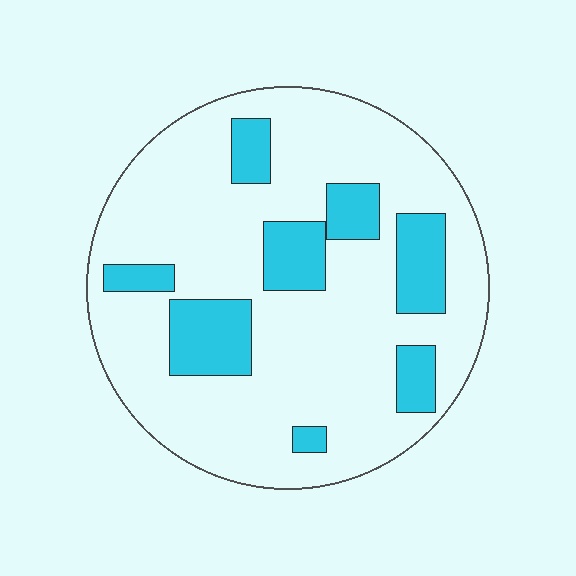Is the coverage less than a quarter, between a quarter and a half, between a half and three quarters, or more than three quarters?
Less than a quarter.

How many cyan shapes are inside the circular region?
8.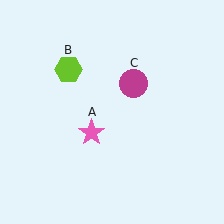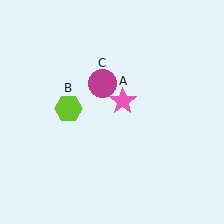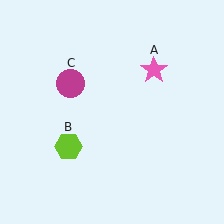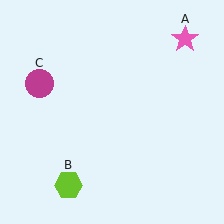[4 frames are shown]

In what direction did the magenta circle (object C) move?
The magenta circle (object C) moved left.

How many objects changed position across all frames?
3 objects changed position: pink star (object A), lime hexagon (object B), magenta circle (object C).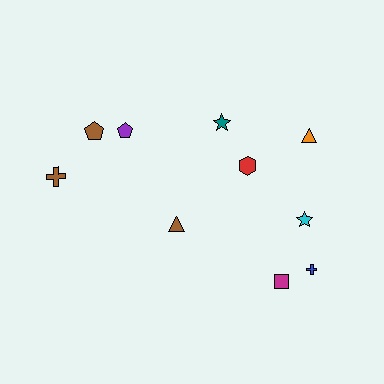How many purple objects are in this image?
There is 1 purple object.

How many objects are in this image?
There are 10 objects.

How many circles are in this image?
There are no circles.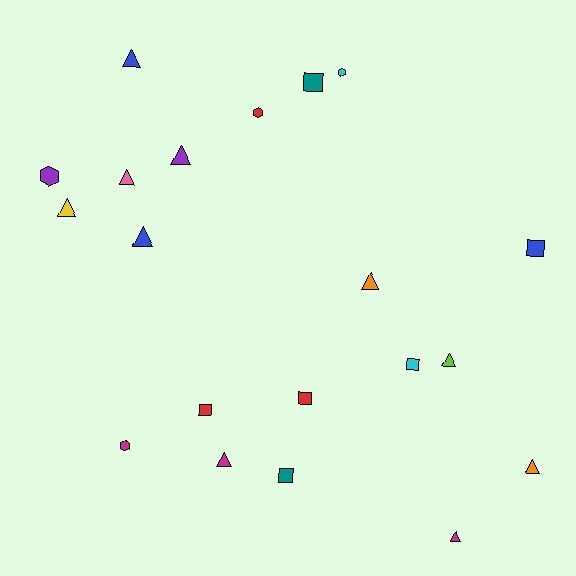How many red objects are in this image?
There are 3 red objects.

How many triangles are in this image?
There are 10 triangles.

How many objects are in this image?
There are 20 objects.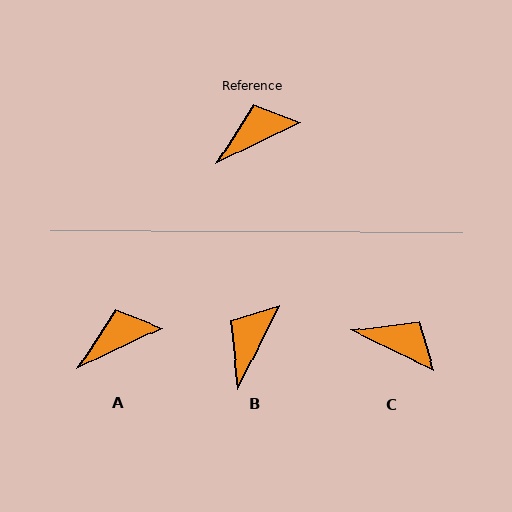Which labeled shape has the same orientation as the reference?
A.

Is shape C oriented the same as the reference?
No, it is off by about 51 degrees.